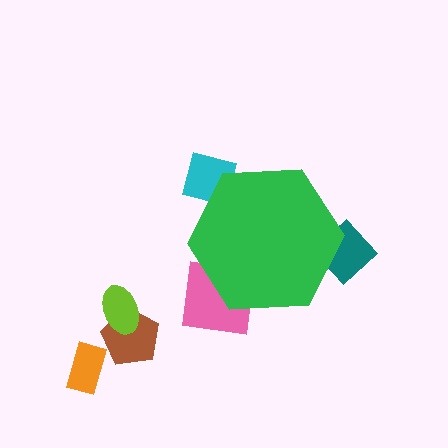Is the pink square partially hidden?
Yes, the pink square is partially hidden behind the green hexagon.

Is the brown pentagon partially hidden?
No, the brown pentagon is fully visible.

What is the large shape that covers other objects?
A green hexagon.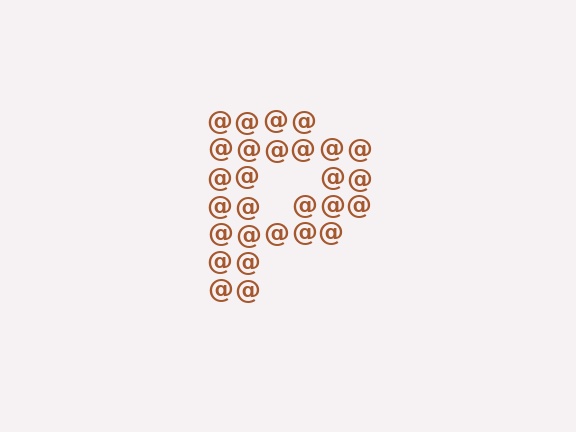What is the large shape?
The large shape is the letter P.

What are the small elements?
The small elements are at signs.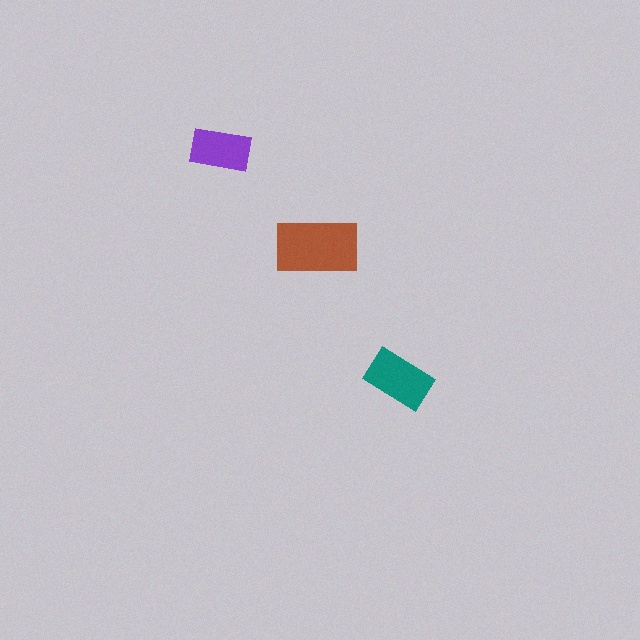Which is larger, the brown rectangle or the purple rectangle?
The brown one.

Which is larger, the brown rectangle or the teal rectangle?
The brown one.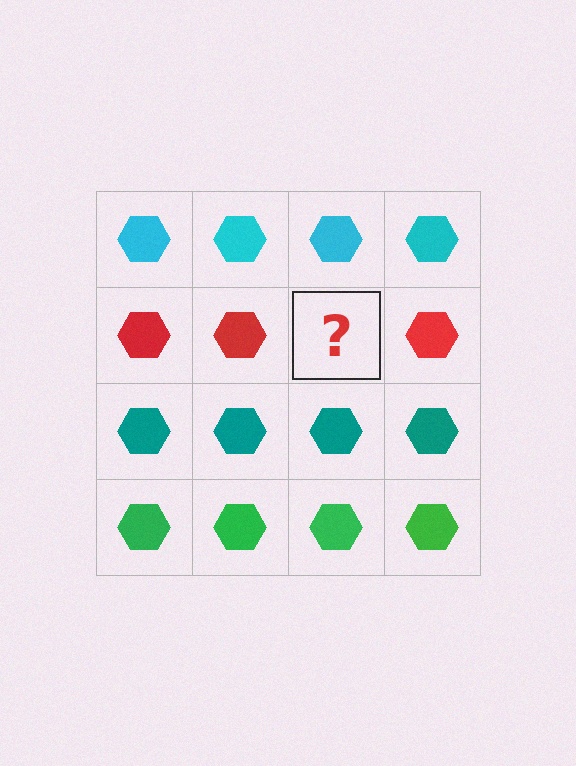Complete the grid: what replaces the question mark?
The question mark should be replaced with a red hexagon.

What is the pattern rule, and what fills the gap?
The rule is that each row has a consistent color. The gap should be filled with a red hexagon.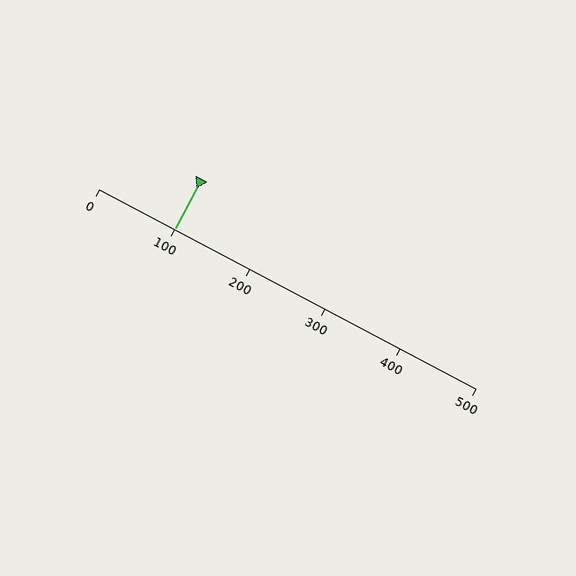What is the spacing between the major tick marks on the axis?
The major ticks are spaced 100 apart.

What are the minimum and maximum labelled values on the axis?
The axis runs from 0 to 500.